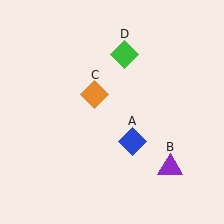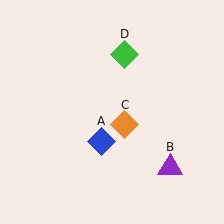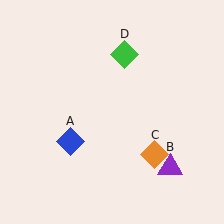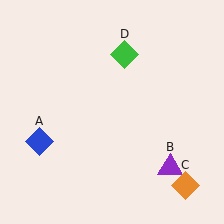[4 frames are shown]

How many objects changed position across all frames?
2 objects changed position: blue diamond (object A), orange diamond (object C).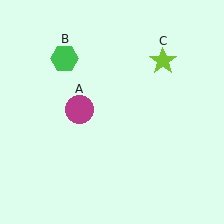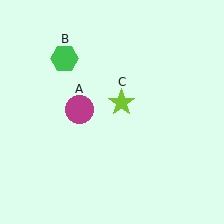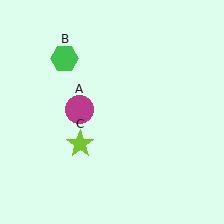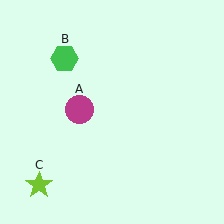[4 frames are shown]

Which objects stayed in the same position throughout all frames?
Magenta circle (object A) and green hexagon (object B) remained stationary.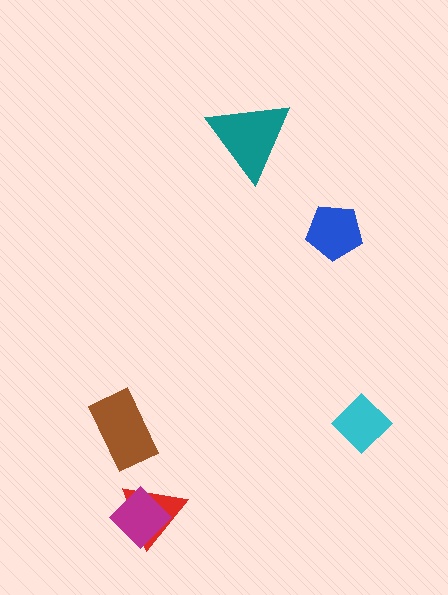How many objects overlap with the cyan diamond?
0 objects overlap with the cyan diamond.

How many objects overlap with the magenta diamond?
1 object overlaps with the magenta diamond.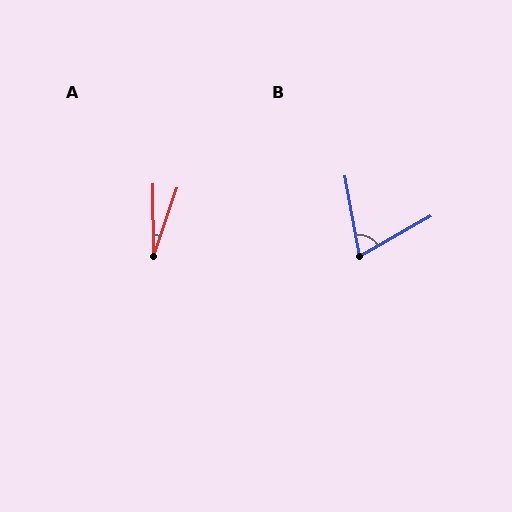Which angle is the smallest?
A, at approximately 19 degrees.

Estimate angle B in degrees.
Approximately 70 degrees.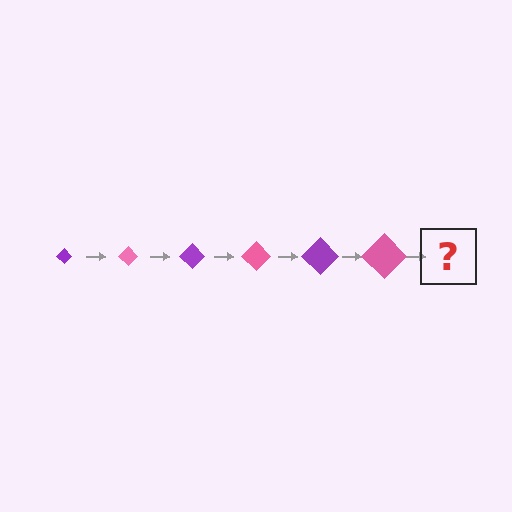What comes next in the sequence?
The next element should be a purple diamond, larger than the previous one.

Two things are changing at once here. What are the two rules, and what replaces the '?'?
The two rules are that the diamond grows larger each step and the color cycles through purple and pink. The '?' should be a purple diamond, larger than the previous one.